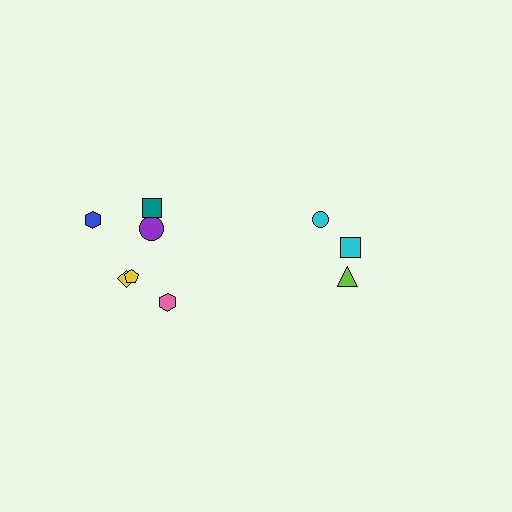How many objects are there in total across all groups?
There are 9 objects.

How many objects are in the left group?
There are 6 objects.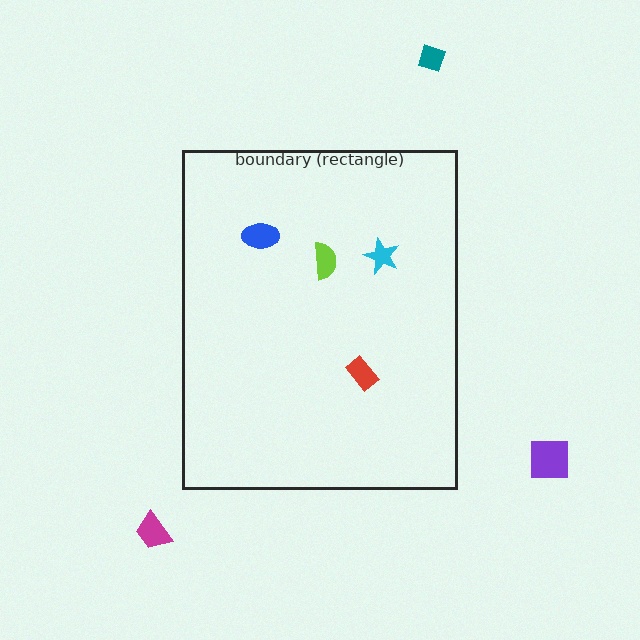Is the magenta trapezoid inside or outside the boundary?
Outside.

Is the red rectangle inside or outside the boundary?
Inside.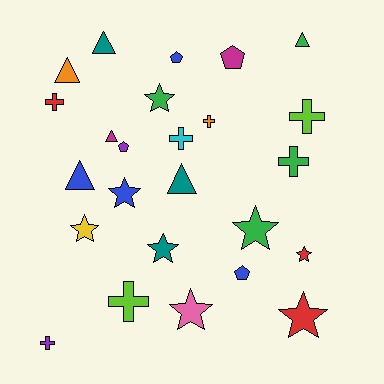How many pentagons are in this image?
There are 4 pentagons.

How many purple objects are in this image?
There are 2 purple objects.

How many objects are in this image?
There are 25 objects.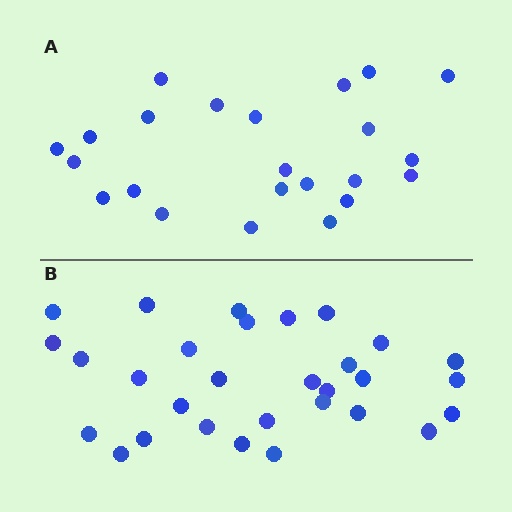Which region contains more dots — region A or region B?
Region B (the bottom region) has more dots.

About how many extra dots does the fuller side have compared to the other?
Region B has roughly 8 or so more dots than region A.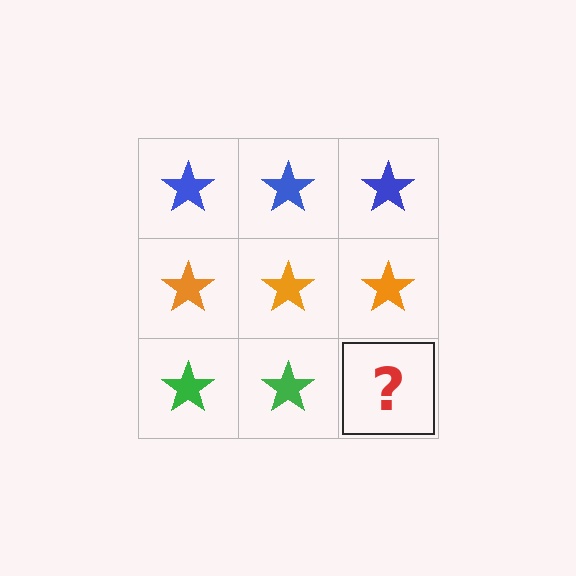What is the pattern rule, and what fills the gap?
The rule is that each row has a consistent color. The gap should be filled with a green star.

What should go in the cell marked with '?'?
The missing cell should contain a green star.